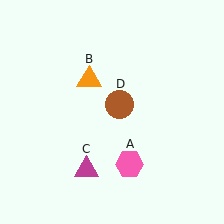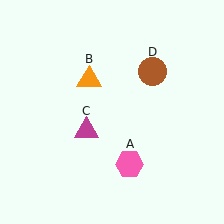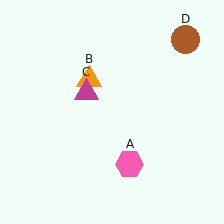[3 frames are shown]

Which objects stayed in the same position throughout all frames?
Pink hexagon (object A) and orange triangle (object B) remained stationary.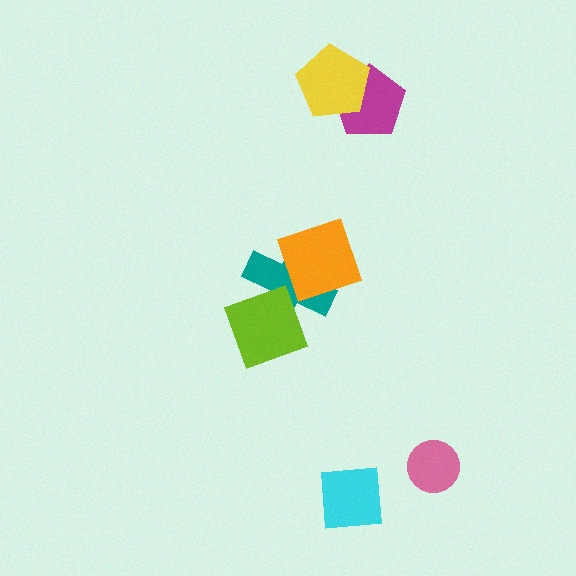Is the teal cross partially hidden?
Yes, it is partially covered by another shape.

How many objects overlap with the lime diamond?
1 object overlaps with the lime diamond.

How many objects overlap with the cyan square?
0 objects overlap with the cyan square.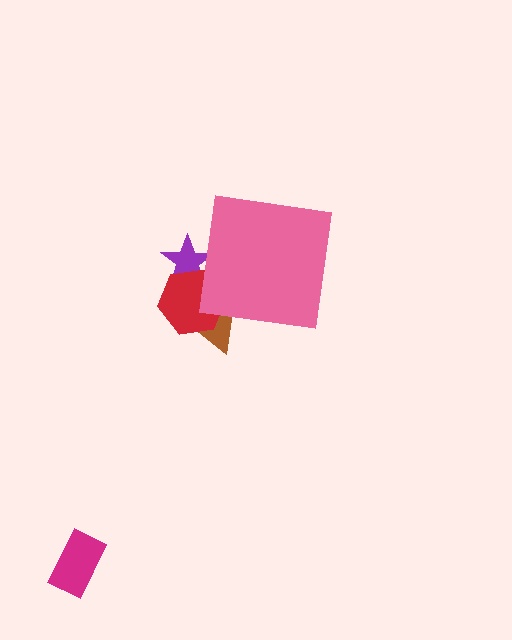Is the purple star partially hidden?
Yes, the purple star is partially hidden behind the pink square.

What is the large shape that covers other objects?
A pink square.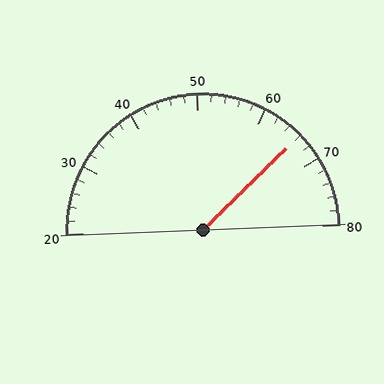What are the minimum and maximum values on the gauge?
The gauge ranges from 20 to 80.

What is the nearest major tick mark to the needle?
The nearest major tick mark is 70.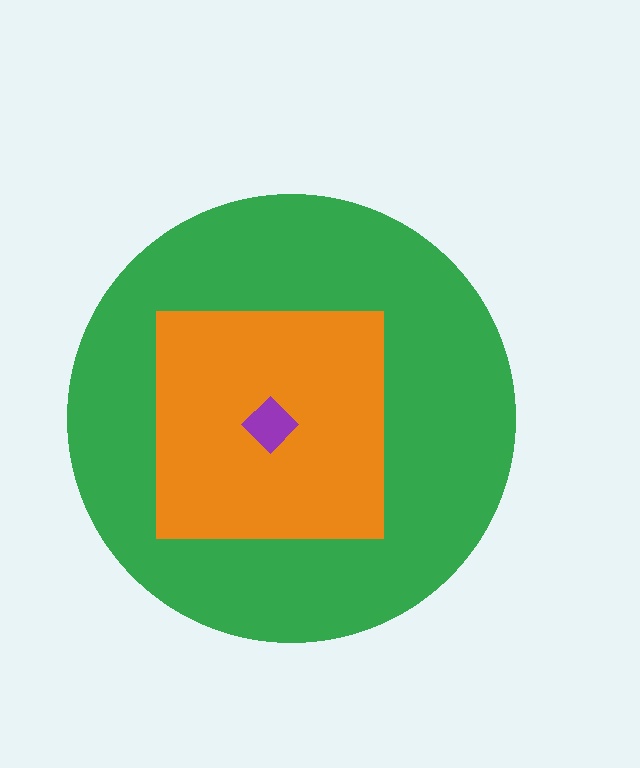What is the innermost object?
The purple diamond.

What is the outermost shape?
The green circle.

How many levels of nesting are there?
3.